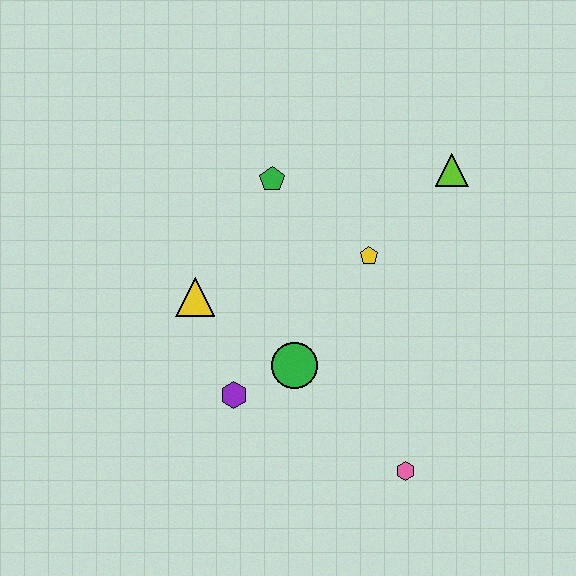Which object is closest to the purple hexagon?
The green circle is closest to the purple hexagon.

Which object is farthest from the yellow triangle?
The lime triangle is farthest from the yellow triangle.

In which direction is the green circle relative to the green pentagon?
The green circle is below the green pentagon.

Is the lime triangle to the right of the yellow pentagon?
Yes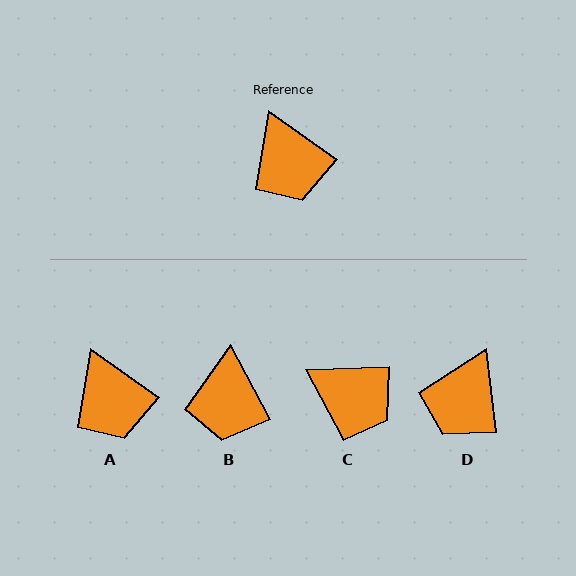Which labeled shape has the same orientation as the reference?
A.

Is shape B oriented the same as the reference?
No, it is off by about 26 degrees.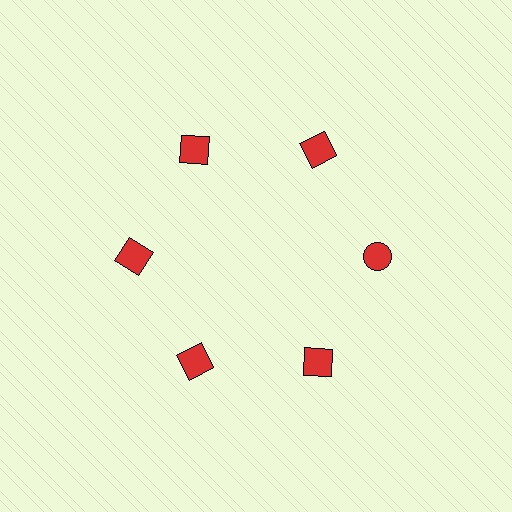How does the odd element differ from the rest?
It has a different shape: circle instead of square.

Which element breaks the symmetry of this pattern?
The red circle at roughly the 3 o'clock position breaks the symmetry. All other shapes are red squares.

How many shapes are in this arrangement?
There are 6 shapes arranged in a ring pattern.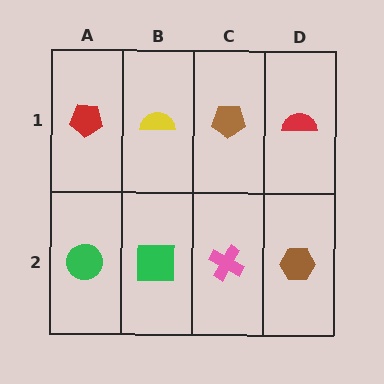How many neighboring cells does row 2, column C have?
3.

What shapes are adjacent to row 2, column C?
A brown pentagon (row 1, column C), a green square (row 2, column B), a brown hexagon (row 2, column D).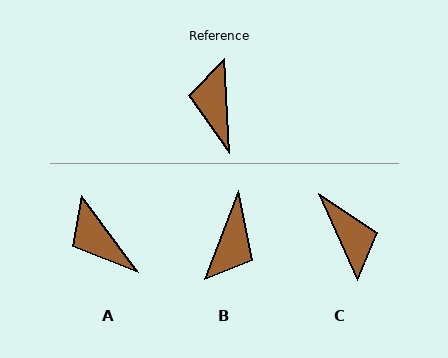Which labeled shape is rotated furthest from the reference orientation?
C, about 159 degrees away.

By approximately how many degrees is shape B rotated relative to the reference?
Approximately 156 degrees counter-clockwise.